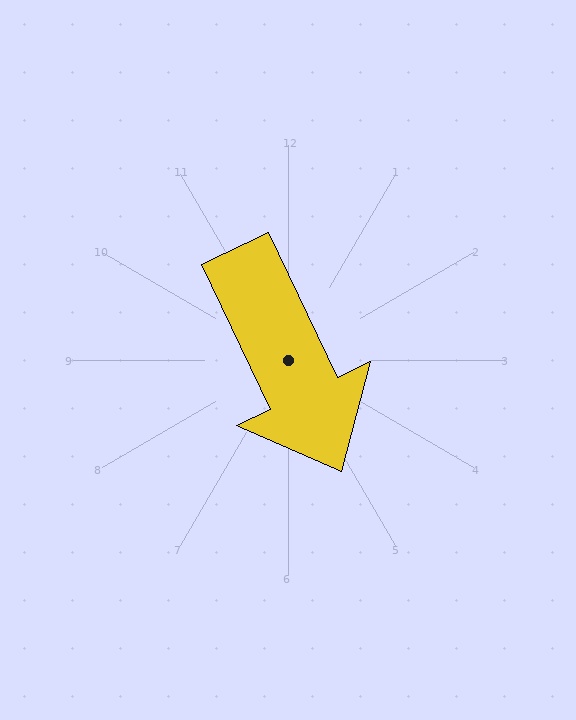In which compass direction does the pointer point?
Southeast.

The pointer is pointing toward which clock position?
Roughly 5 o'clock.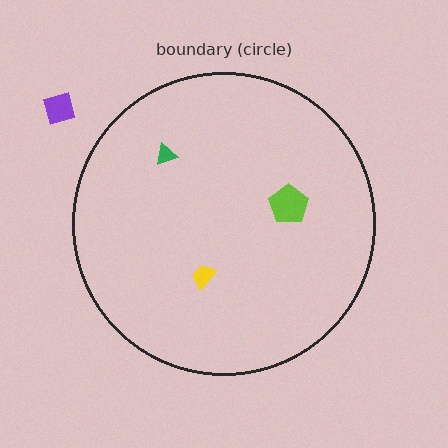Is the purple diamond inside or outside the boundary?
Outside.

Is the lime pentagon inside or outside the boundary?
Inside.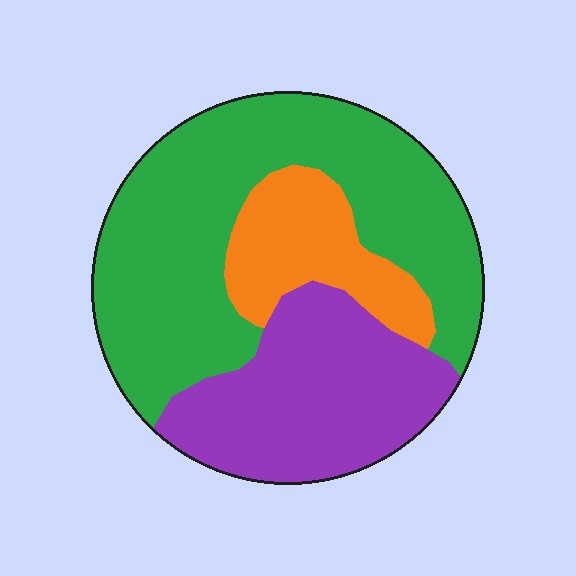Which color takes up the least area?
Orange, at roughly 15%.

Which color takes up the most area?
Green, at roughly 55%.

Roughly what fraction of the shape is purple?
Purple covers around 30% of the shape.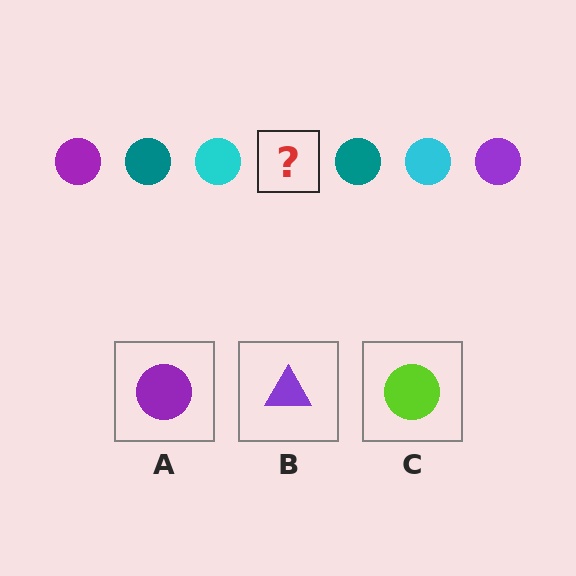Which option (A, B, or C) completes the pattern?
A.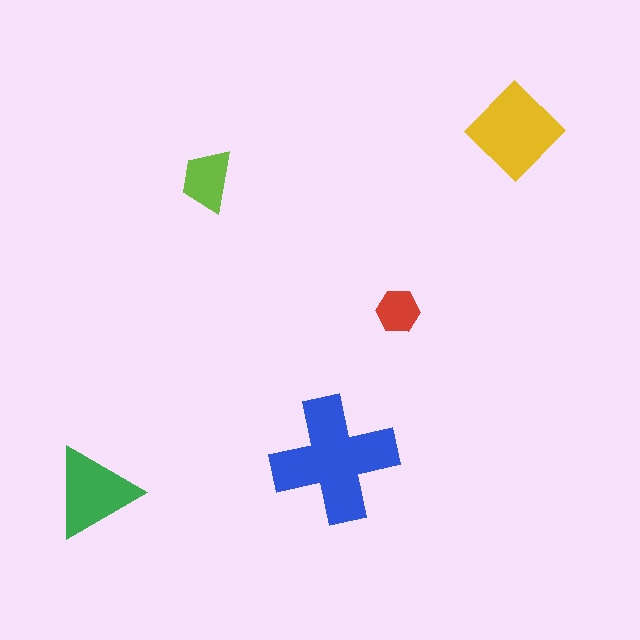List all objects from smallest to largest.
The red hexagon, the lime trapezoid, the green triangle, the yellow diamond, the blue cross.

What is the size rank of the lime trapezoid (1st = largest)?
4th.